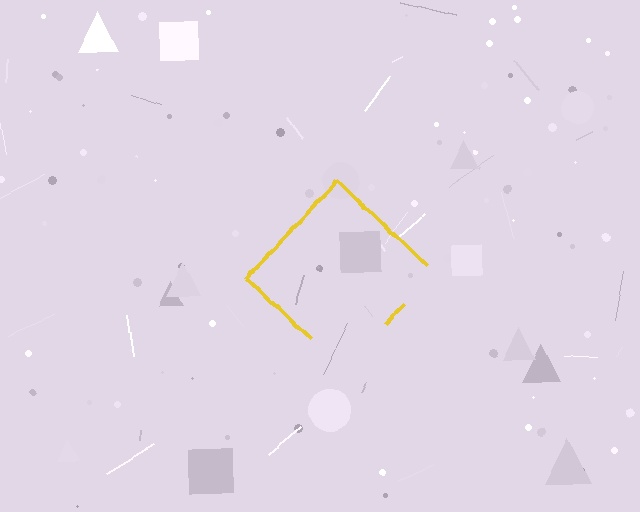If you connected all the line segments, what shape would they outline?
They would outline a diamond.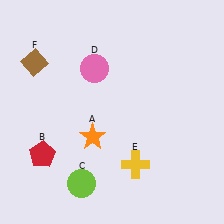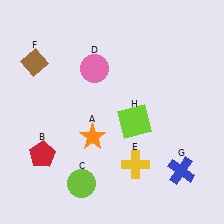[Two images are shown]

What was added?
A blue cross (G), a lime square (H) were added in Image 2.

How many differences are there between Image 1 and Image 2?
There are 2 differences between the two images.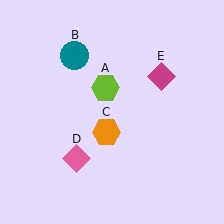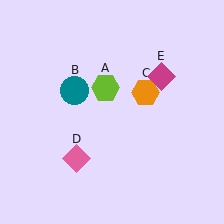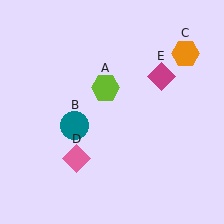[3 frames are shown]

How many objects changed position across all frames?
2 objects changed position: teal circle (object B), orange hexagon (object C).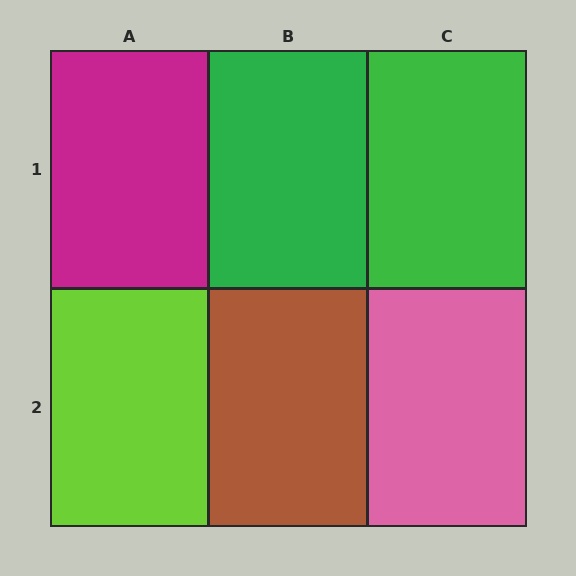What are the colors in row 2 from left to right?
Lime, brown, pink.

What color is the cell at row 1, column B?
Green.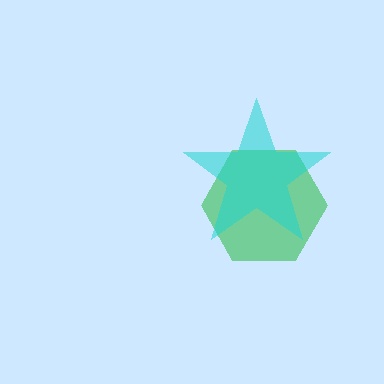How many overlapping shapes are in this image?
There are 2 overlapping shapes in the image.